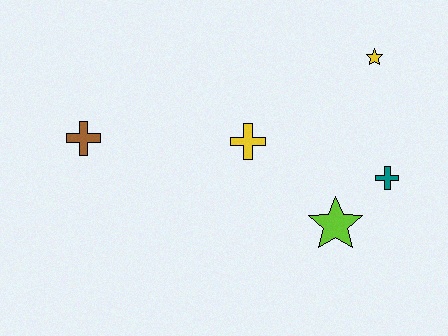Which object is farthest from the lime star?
The brown cross is farthest from the lime star.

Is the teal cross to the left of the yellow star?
No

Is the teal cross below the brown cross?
Yes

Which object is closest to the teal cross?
The lime star is closest to the teal cross.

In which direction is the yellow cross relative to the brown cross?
The yellow cross is to the right of the brown cross.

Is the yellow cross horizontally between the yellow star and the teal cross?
No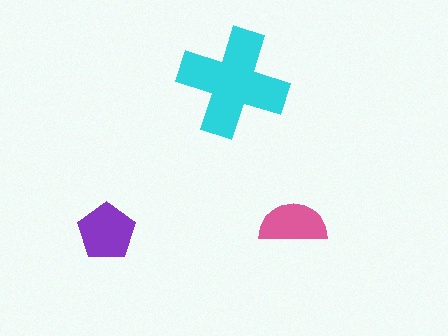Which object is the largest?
The cyan cross.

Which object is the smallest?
The pink semicircle.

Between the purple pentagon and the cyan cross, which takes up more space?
The cyan cross.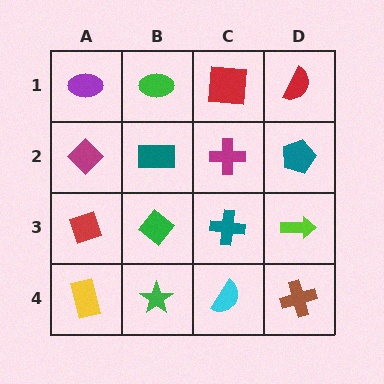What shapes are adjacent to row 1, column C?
A magenta cross (row 2, column C), a green ellipse (row 1, column B), a red semicircle (row 1, column D).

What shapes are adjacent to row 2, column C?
A red square (row 1, column C), a teal cross (row 3, column C), a teal rectangle (row 2, column B), a teal pentagon (row 2, column D).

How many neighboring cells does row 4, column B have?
3.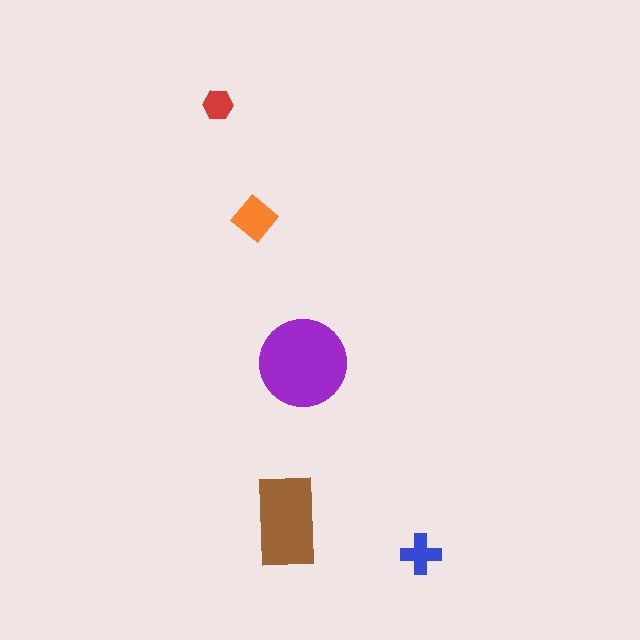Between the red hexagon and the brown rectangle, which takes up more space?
The brown rectangle.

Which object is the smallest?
The red hexagon.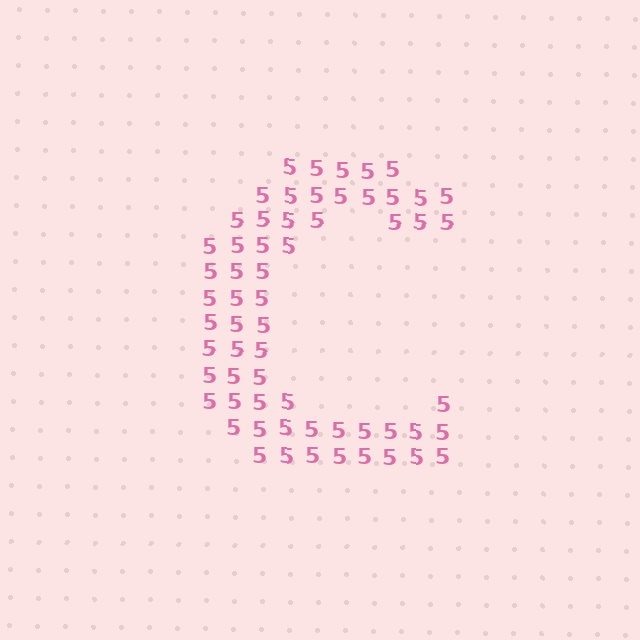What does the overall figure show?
The overall figure shows the letter C.